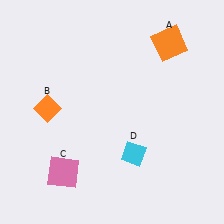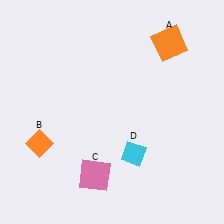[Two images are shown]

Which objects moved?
The objects that moved are: the orange diamond (B), the pink square (C).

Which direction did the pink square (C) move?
The pink square (C) moved right.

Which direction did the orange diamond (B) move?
The orange diamond (B) moved down.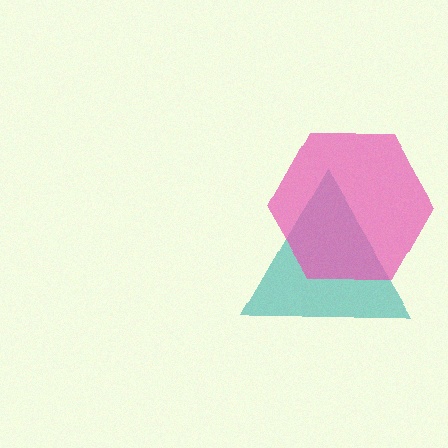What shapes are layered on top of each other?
The layered shapes are: a teal triangle, a pink hexagon.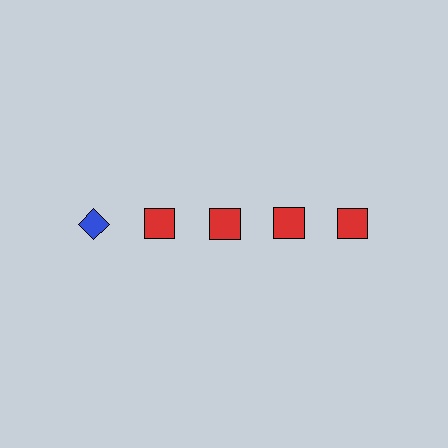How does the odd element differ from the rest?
It differs in both color (blue instead of red) and shape (diamond instead of square).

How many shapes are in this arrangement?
There are 5 shapes arranged in a grid pattern.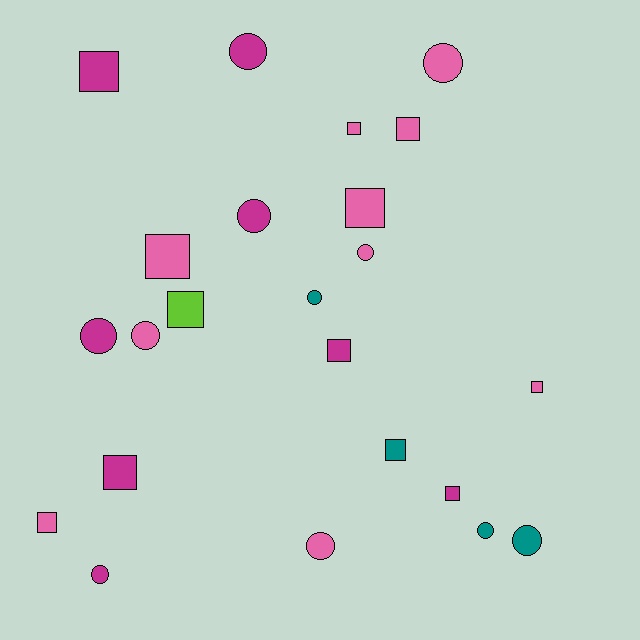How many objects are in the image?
There are 23 objects.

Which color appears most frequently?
Pink, with 10 objects.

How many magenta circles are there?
There are 4 magenta circles.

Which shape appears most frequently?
Square, with 12 objects.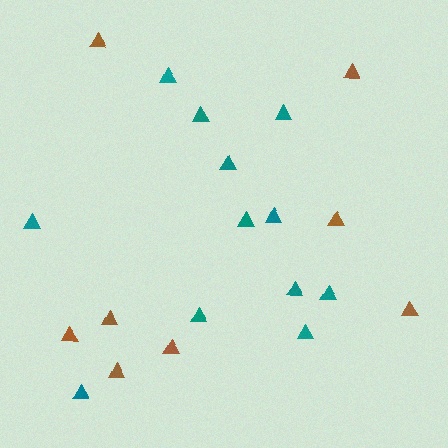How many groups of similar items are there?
There are 2 groups: one group of brown triangles (8) and one group of teal triangles (12).